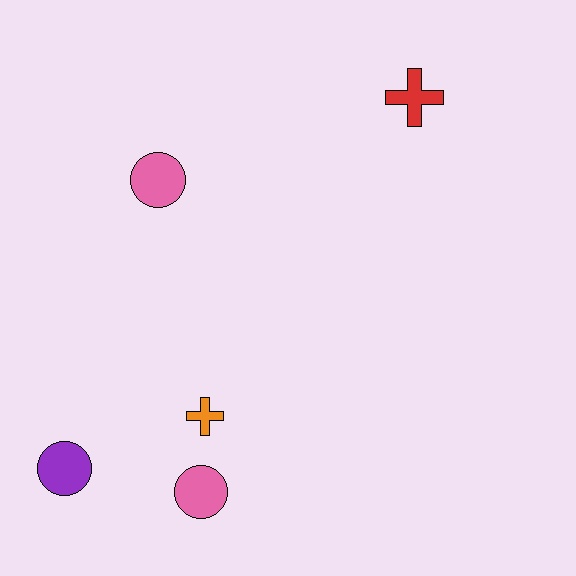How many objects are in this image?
There are 5 objects.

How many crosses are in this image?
There are 2 crosses.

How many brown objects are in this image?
There are no brown objects.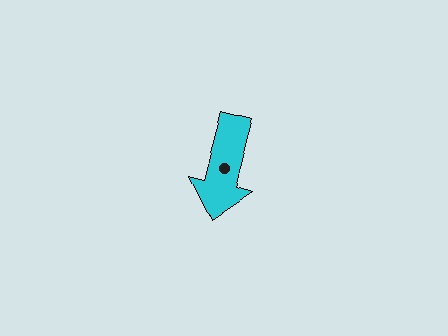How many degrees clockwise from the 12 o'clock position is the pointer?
Approximately 195 degrees.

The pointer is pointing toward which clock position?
Roughly 6 o'clock.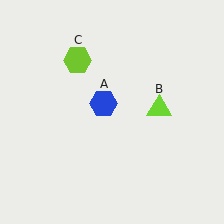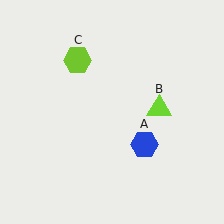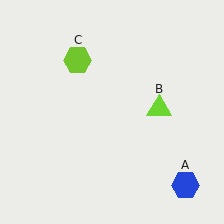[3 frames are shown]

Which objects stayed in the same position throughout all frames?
Lime triangle (object B) and lime hexagon (object C) remained stationary.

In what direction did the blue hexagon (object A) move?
The blue hexagon (object A) moved down and to the right.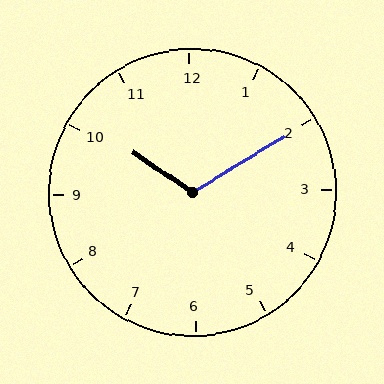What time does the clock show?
10:10.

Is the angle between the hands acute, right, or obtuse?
It is obtuse.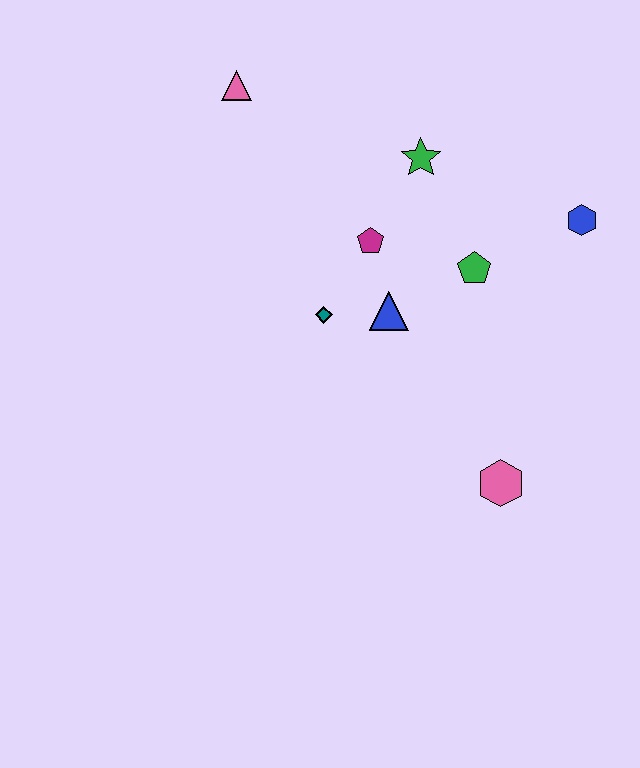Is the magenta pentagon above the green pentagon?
Yes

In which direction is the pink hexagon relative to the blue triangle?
The pink hexagon is below the blue triangle.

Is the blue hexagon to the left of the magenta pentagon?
No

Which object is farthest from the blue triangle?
The pink triangle is farthest from the blue triangle.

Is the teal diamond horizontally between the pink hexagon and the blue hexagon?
No